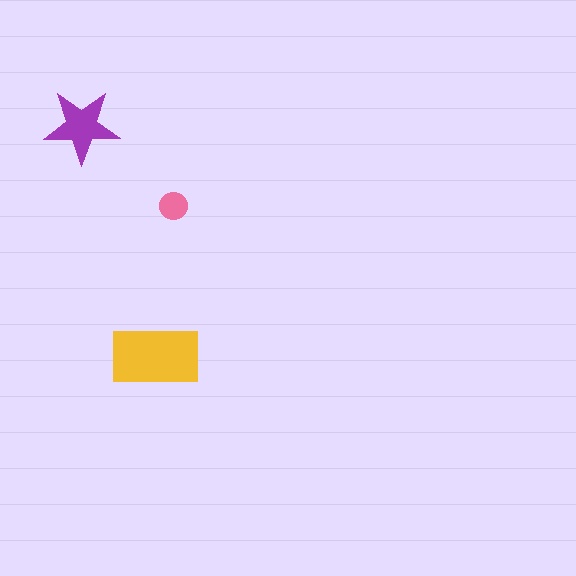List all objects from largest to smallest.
The yellow rectangle, the purple star, the pink circle.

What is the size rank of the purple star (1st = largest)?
2nd.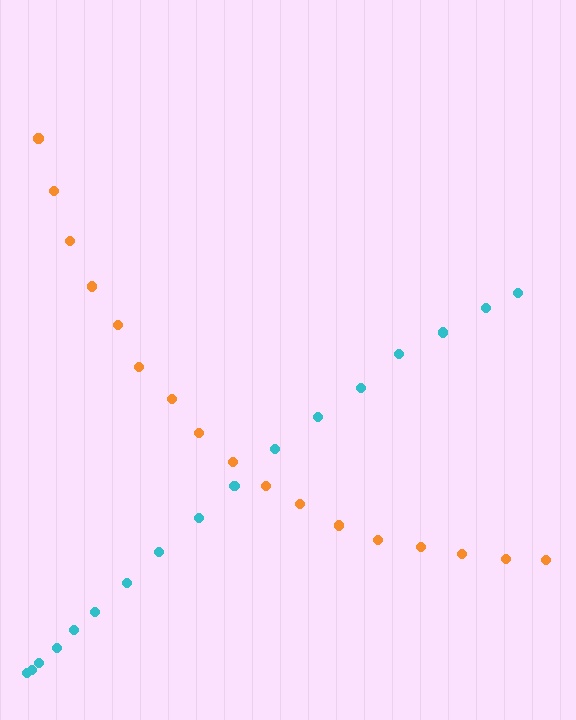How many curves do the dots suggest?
There are 2 distinct paths.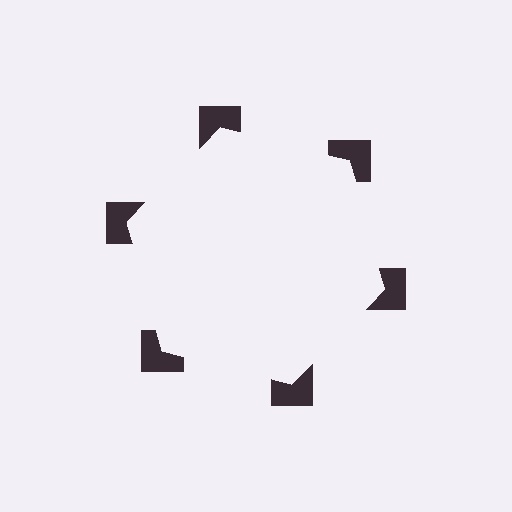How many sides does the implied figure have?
6 sides.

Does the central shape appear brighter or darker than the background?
It typically appears slightly brighter than the background, even though no actual brightness change is drawn.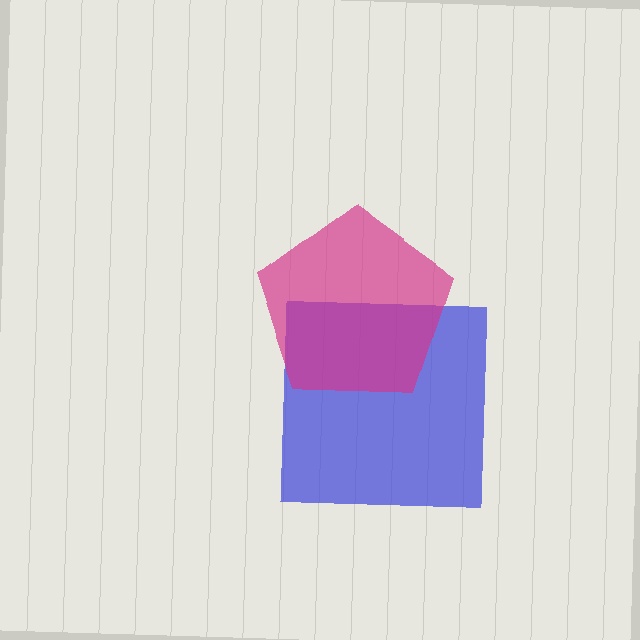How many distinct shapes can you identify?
There are 2 distinct shapes: a blue square, a magenta pentagon.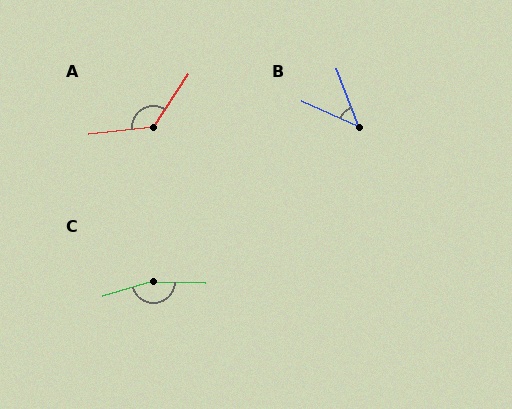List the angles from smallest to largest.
B (45°), A (129°), C (163°).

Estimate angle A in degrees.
Approximately 129 degrees.